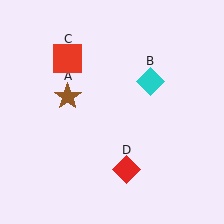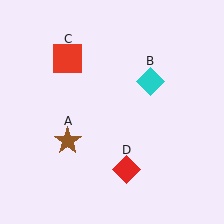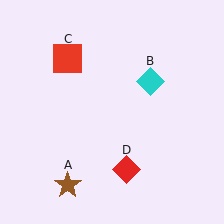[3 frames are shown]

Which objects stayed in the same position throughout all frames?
Cyan diamond (object B) and red square (object C) and red diamond (object D) remained stationary.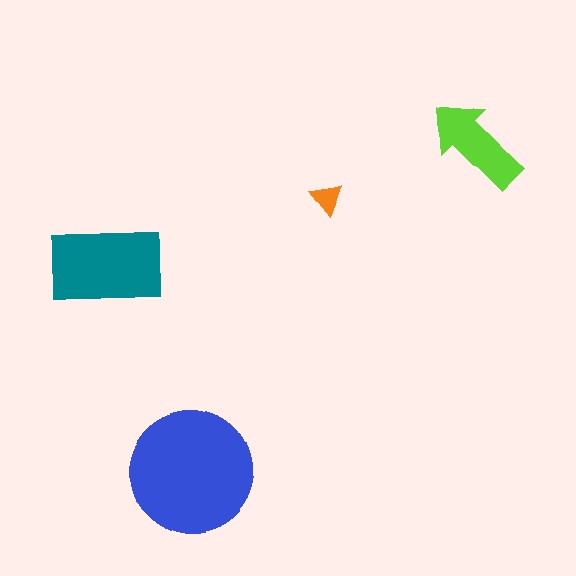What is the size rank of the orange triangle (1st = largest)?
4th.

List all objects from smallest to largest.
The orange triangle, the lime arrow, the teal rectangle, the blue circle.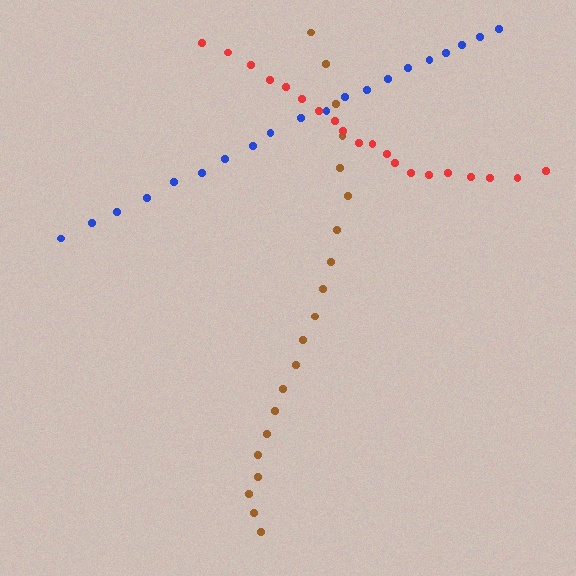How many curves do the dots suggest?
There are 3 distinct paths.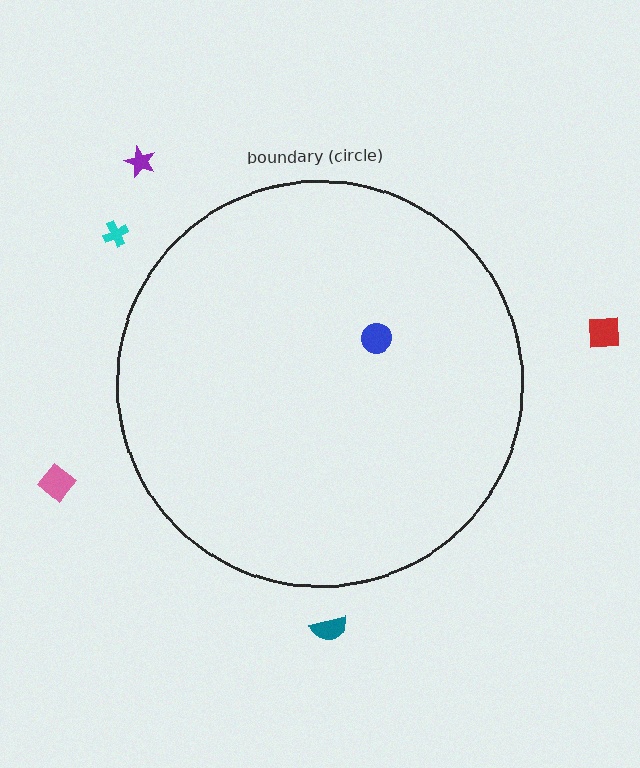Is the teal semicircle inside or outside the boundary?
Outside.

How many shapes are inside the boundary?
1 inside, 5 outside.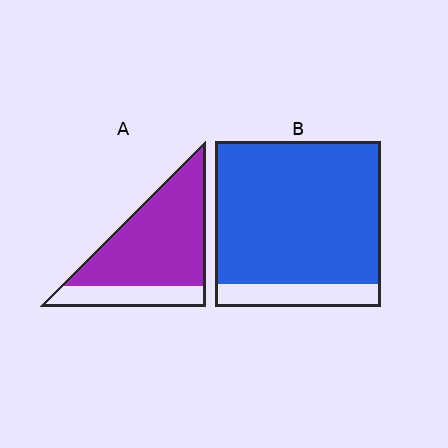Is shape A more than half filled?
Yes.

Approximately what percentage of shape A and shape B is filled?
A is approximately 75% and B is approximately 85%.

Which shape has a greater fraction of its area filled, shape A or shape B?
Shape B.